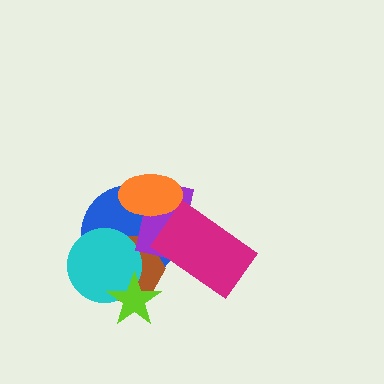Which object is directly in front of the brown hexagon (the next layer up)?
The cyan circle is directly in front of the brown hexagon.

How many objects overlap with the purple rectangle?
4 objects overlap with the purple rectangle.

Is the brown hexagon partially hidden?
Yes, it is partially covered by another shape.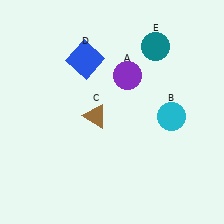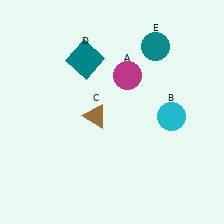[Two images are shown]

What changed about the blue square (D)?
In Image 1, D is blue. In Image 2, it changed to teal.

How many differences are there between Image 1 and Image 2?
There are 2 differences between the two images.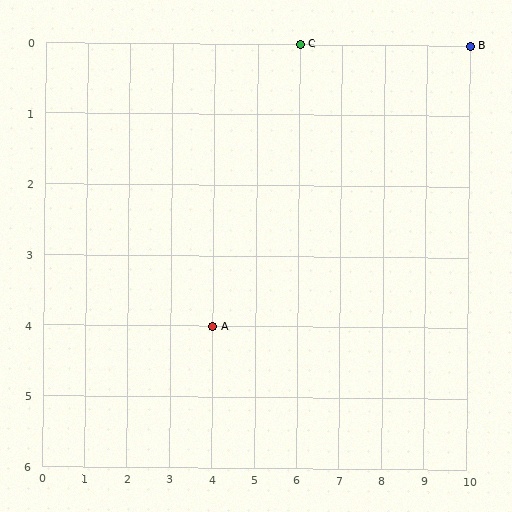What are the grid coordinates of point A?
Point A is at grid coordinates (4, 4).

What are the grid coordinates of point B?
Point B is at grid coordinates (10, 0).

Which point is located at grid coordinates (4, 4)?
Point A is at (4, 4).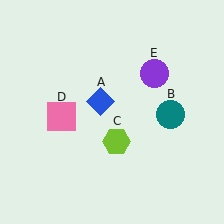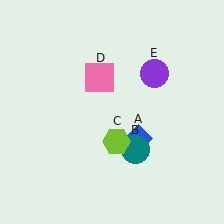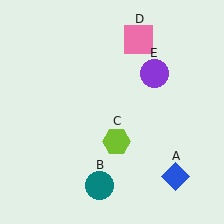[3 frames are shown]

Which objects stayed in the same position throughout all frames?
Lime hexagon (object C) and purple circle (object E) remained stationary.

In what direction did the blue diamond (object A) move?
The blue diamond (object A) moved down and to the right.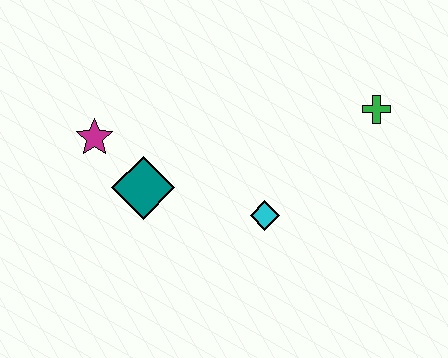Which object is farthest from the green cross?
The magenta star is farthest from the green cross.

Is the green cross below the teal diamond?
No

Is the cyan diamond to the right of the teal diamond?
Yes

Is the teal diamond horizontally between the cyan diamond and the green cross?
No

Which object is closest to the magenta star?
The teal diamond is closest to the magenta star.